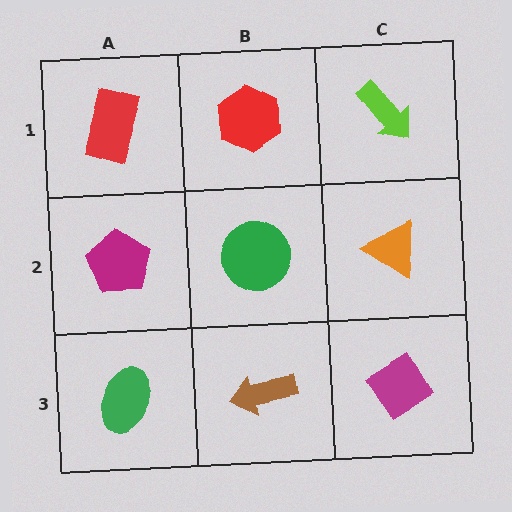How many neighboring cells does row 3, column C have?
2.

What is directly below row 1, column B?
A green circle.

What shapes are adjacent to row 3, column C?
An orange triangle (row 2, column C), a brown arrow (row 3, column B).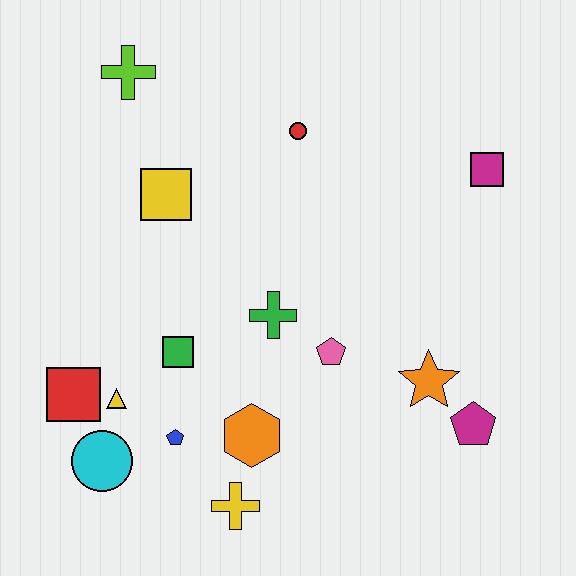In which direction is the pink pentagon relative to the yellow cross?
The pink pentagon is above the yellow cross.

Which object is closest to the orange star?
The magenta pentagon is closest to the orange star.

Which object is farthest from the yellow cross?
The lime cross is farthest from the yellow cross.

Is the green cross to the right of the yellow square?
Yes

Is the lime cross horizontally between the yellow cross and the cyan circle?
Yes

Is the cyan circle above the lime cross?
No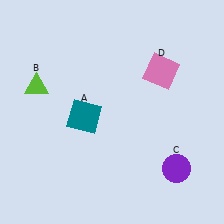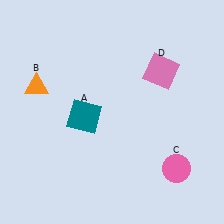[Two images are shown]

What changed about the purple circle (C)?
In Image 1, C is purple. In Image 2, it changed to pink.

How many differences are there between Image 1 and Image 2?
There are 2 differences between the two images.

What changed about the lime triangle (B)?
In Image 1, B is lime. In Image 2, it changed to orange.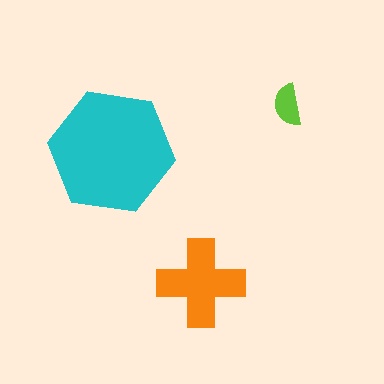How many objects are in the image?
There are 3 objects in the image.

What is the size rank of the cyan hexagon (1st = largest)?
1st.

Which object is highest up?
The lime semicircle is topmost.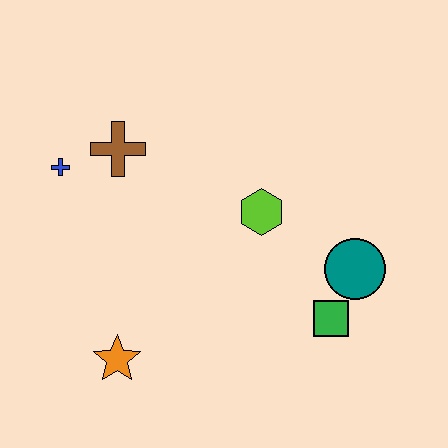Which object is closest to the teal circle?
The green square is closest to the teal circle.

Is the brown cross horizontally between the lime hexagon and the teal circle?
No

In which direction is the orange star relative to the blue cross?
The orange star is below the blue cross.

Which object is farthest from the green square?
The blue cross is farthest from the green square.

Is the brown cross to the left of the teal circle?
Yes